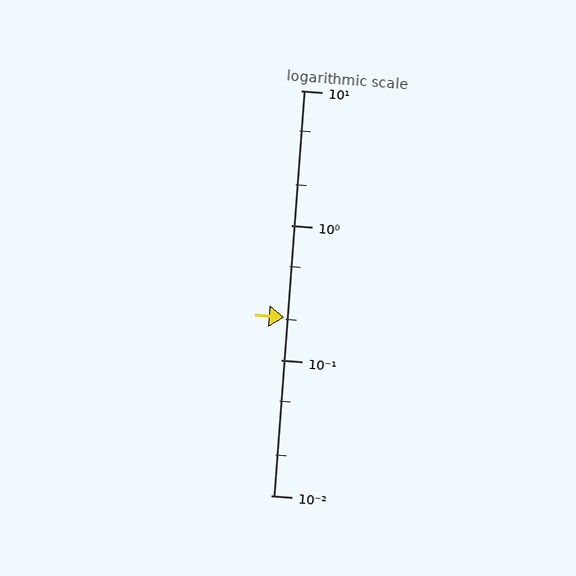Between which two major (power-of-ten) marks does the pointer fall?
The pointer is between 0.1 and 1.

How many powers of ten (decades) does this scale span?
The scale spans 3 decades, from 0.01 to 10.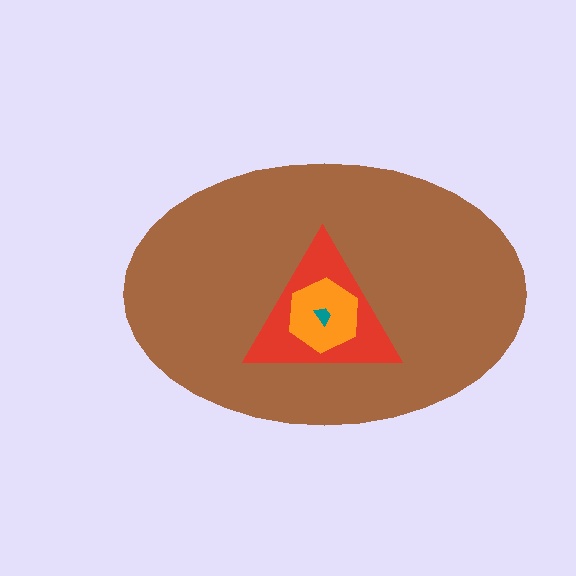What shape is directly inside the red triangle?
The orange hexagon.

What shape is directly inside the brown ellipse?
The red triangle.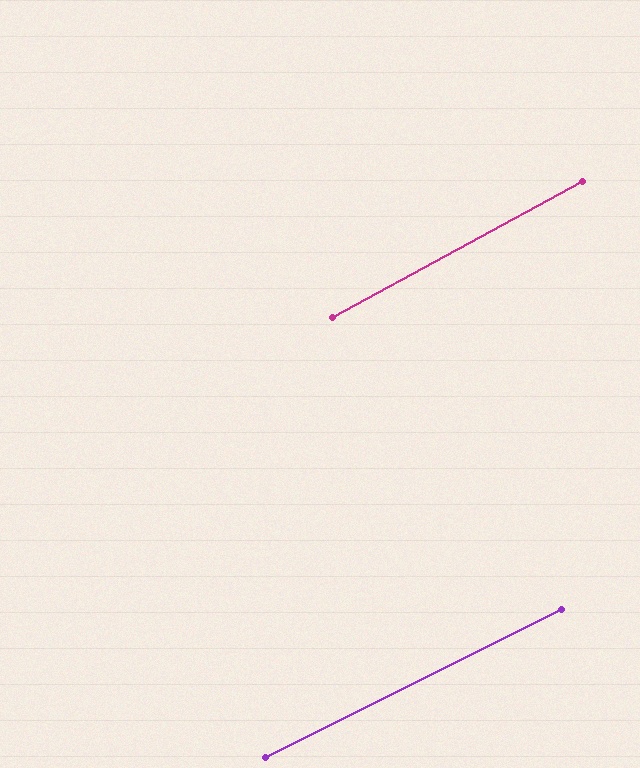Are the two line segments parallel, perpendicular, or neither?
Parallel — their directions differ by only 1.9°.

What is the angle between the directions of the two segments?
Approximately 2 degrees.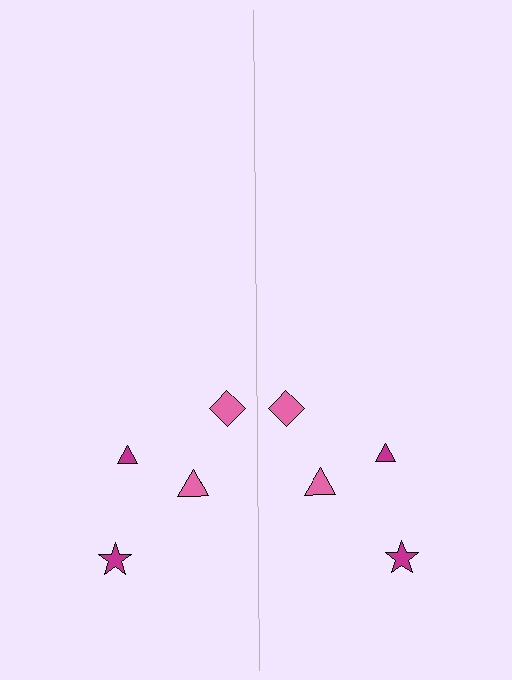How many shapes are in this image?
There are 8 shapes in this image.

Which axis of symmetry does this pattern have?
The pattern has a vertical axis of symmetry running through the center of the image.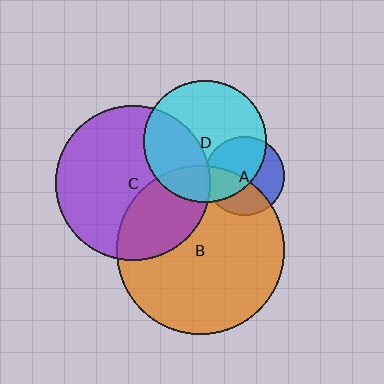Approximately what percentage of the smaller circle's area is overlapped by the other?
Approximately 30%.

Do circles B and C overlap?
Yes.